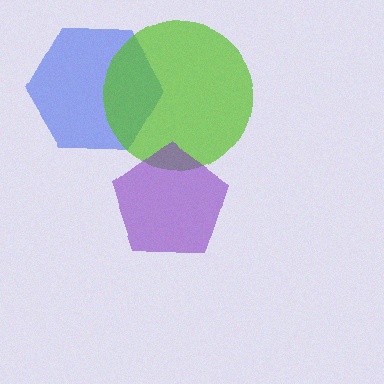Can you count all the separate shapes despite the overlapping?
Yes, there are 3 separate shapes.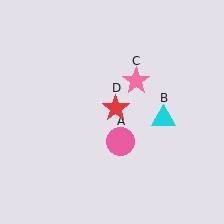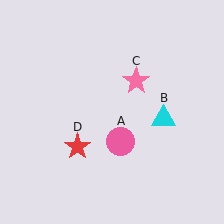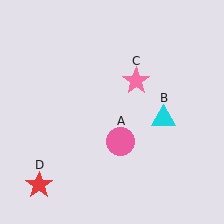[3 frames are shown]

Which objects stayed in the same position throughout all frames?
Pink circle (object A) and cyan triangle (object B) and pink star (object C) remained stationary.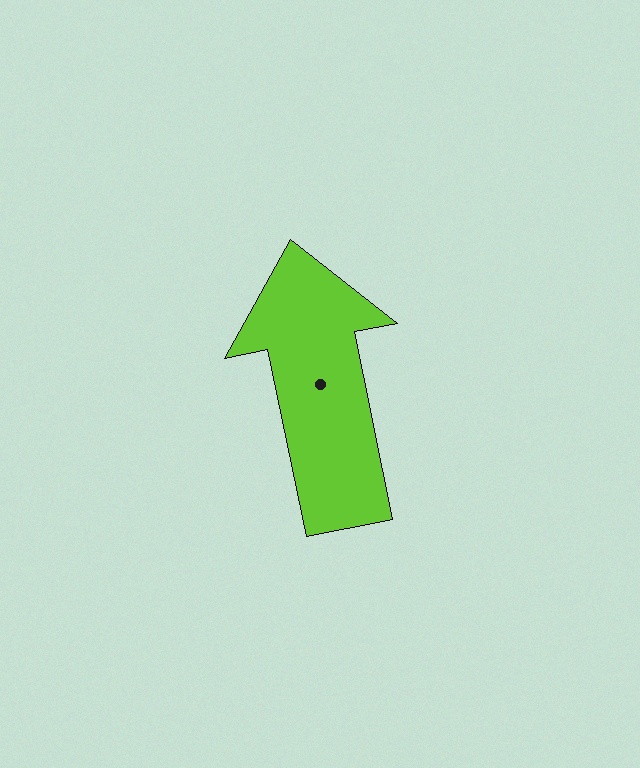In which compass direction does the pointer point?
North.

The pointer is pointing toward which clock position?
Roughly 12 o'clock.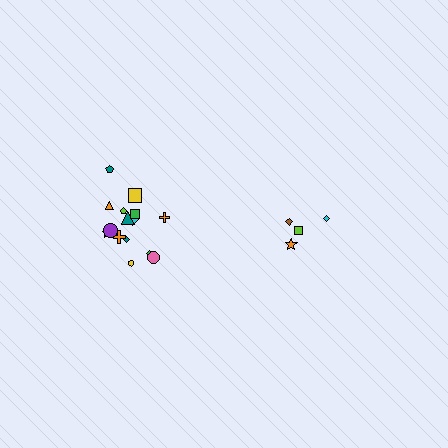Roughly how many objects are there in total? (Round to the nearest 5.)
Roughly 20 objects in total.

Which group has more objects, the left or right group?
The left group.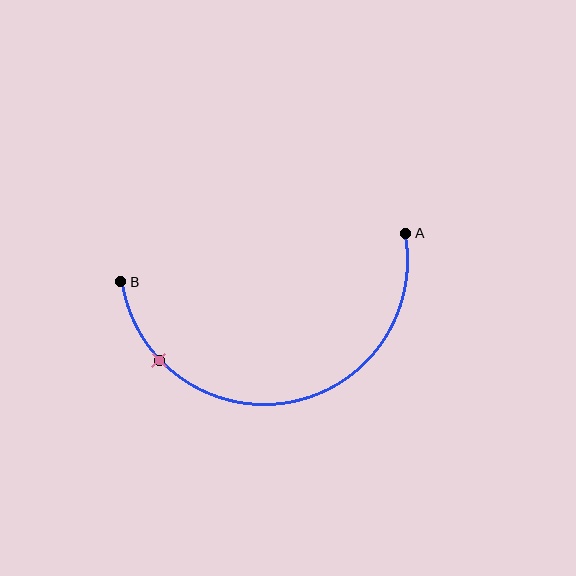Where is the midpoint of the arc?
The arc midpoint is the point on the curve farthest from the straight line joining A and B. It sits below that line.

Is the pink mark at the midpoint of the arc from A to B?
No. The pink mark lies on the arc but is closer to endpoint B. The arc midpoint would be at the point on the curve equidistant along the arc from both A and B.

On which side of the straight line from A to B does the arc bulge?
The arc bulges below the straight line connecting A and B.